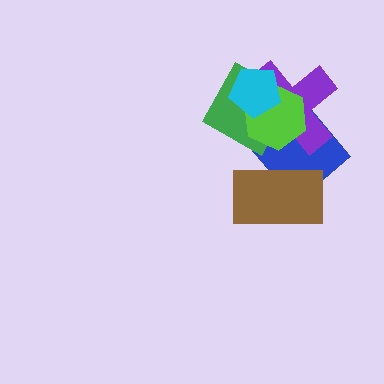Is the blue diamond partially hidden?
Yes, it is partially covered by another shape.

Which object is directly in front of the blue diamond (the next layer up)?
The purple cross is directly in front of the blue diamond.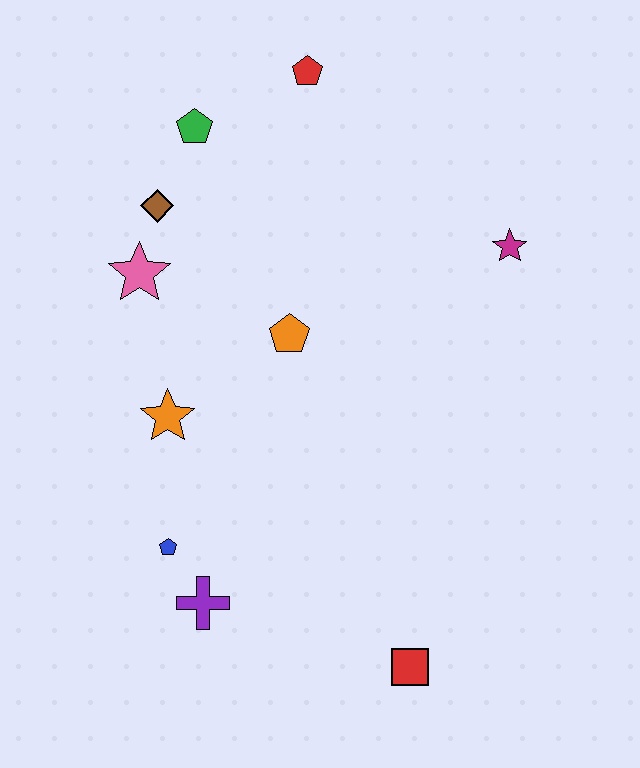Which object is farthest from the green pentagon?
The red square is farthest from the green pentagon.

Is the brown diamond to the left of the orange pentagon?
Yes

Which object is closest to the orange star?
The blue pentagon is closest to the orange star.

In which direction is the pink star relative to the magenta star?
The pink star is to the left of the magenta star.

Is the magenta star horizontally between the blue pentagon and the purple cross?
No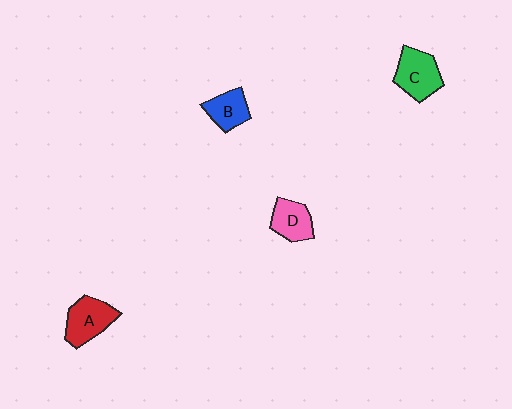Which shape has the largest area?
Shape C (green).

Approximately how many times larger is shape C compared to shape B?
Approximately 1.4 times.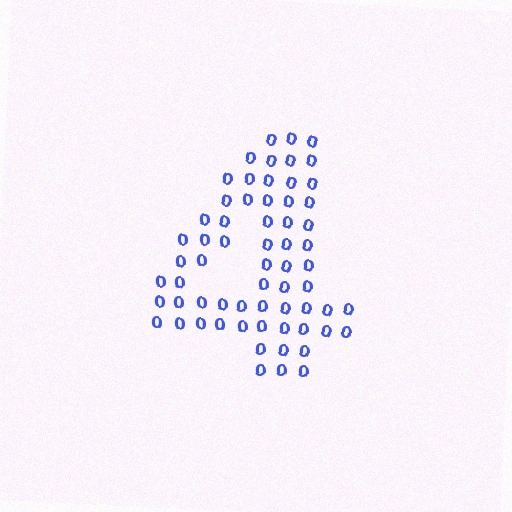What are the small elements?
The small elements are digit 0's.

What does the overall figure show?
The overall figure shows the digit 4.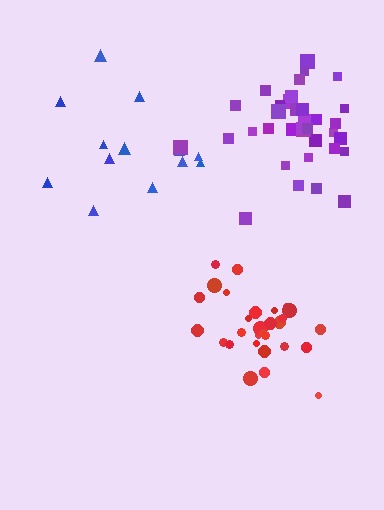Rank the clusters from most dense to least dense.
red, purple, blue.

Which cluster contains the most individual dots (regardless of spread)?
Purple (35).